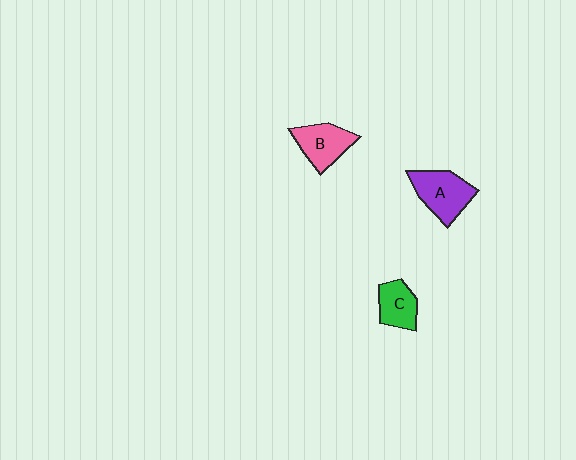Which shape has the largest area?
Shape A (purple).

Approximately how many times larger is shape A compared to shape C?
Approximately 1.4 times.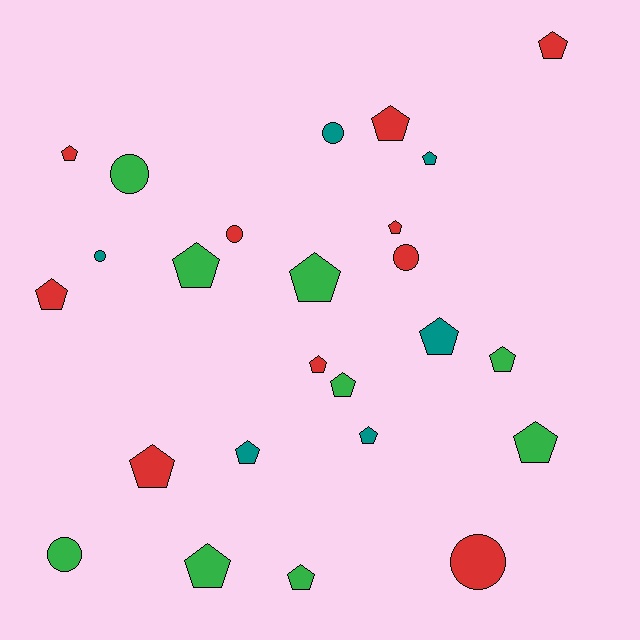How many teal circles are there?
There are 2 teal circles.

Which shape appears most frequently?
Pentagon, with 18 objects.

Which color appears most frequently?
Red, with 10 objects.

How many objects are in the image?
There are 25 objects.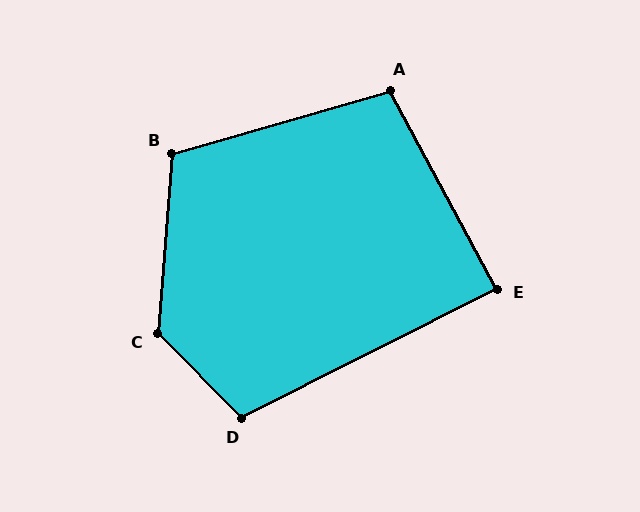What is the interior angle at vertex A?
Approximately 102 degrees (obtuse).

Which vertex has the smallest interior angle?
E, at approximately 89 degrees.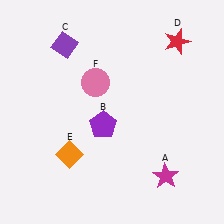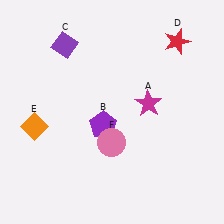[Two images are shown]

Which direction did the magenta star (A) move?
The magenta star (A) moved up.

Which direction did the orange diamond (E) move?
The orange diamond (E) moved left.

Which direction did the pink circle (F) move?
The pink circle (F) moved down.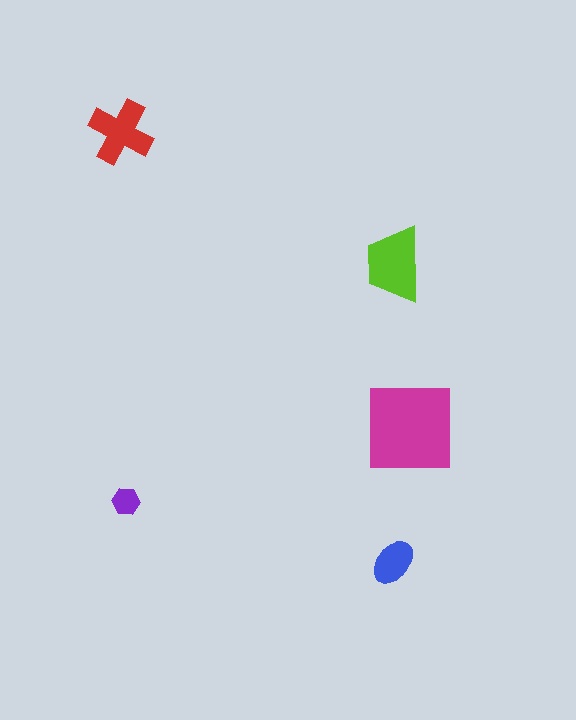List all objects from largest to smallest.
The magenta square, the lime trapezoid, the red cross, the blue ellipse, the purple hexagon.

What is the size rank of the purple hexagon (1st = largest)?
5th.